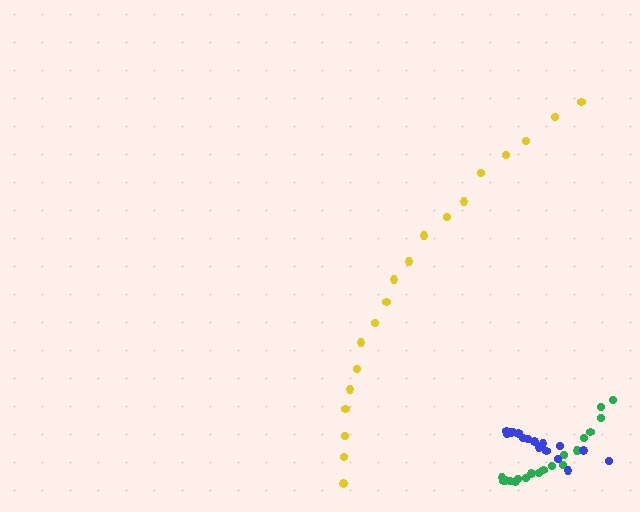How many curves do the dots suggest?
There are 3 distinct paths.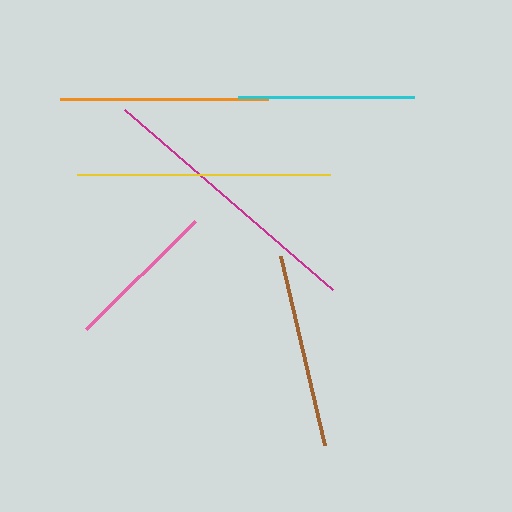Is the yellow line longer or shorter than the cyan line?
The yellow line is longer than the cyan line.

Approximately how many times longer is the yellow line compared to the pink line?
The yellow line is approximately 1.6 times the length of the pink line.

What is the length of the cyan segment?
The cyan segment is approximately 175 pixels long.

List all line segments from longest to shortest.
From longest to shortest: magenta, yellow, orange, brown, cyan, pink.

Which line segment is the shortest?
The pink line is the shortest at approximately 154 pixels.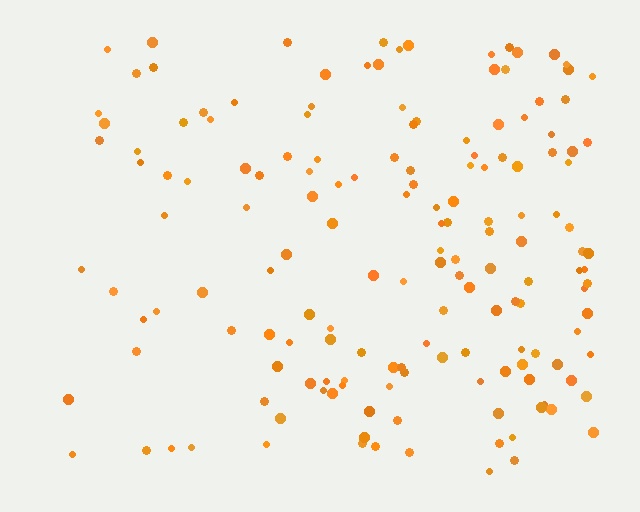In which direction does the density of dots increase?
From left to right, with the right side densest.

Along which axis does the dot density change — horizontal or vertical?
Horizontal.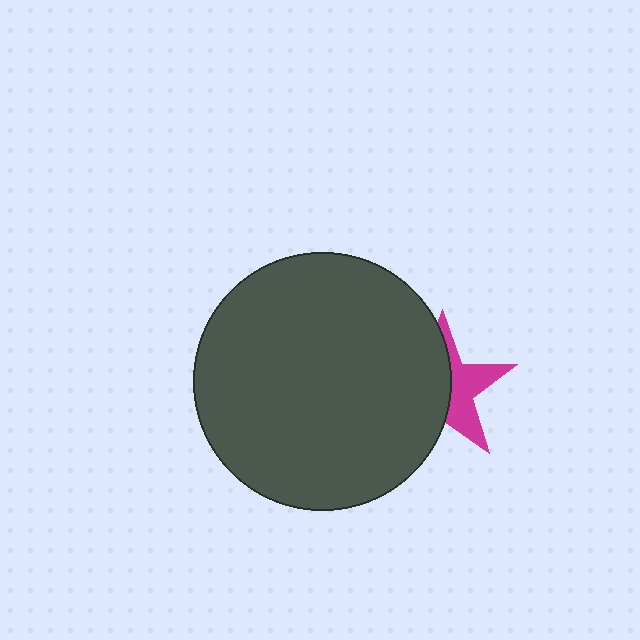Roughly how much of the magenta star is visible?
A small part of it is visible (roughly 43%).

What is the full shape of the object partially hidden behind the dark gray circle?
The partially hidden object is a magenta star.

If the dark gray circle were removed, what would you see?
You would see the complete magenta star.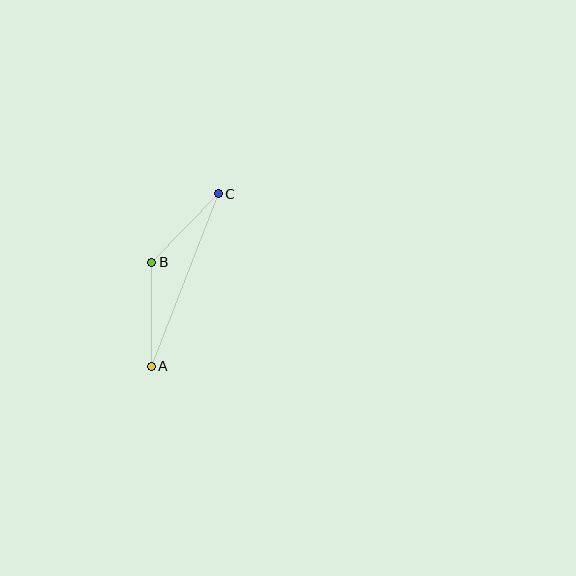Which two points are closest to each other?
Points B and C are closest to each other.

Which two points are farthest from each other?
Points A and C are farthest from each other.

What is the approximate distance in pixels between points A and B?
The distance between A and B is approximately 104 pixels.